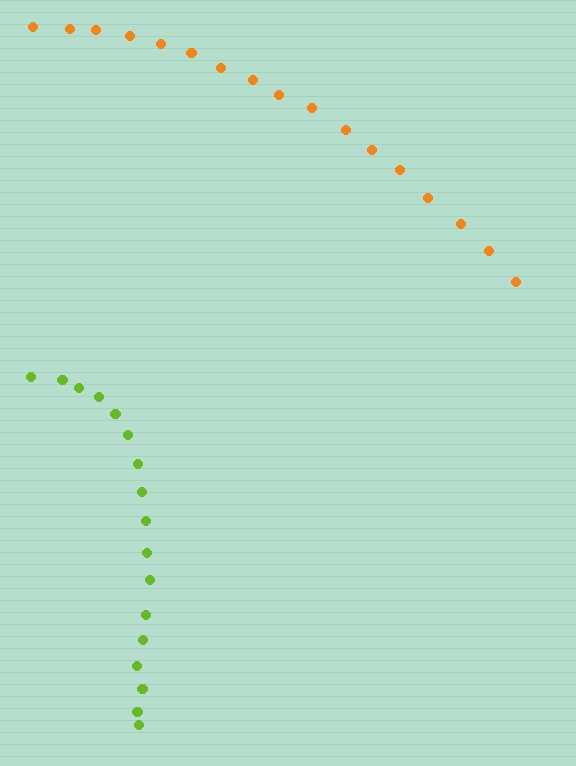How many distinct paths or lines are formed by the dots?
There are 2 distinct paths.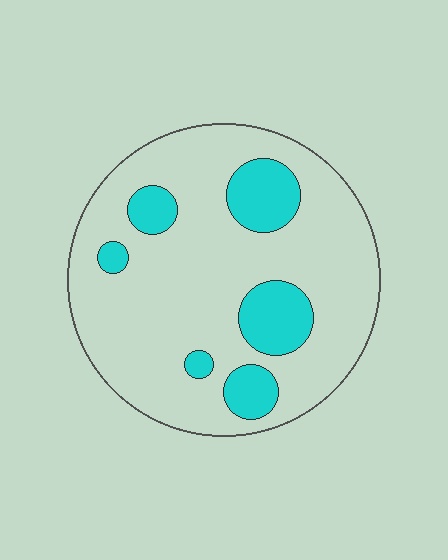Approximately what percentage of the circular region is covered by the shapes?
Approximately 20%.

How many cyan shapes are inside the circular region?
6.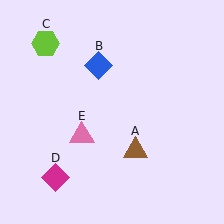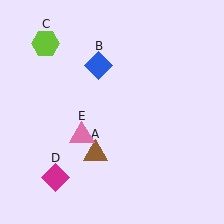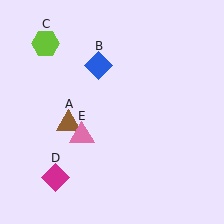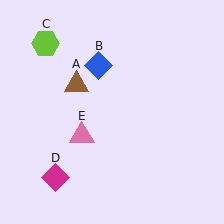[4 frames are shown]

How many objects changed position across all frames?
1 object changed position: brown triangle (object A).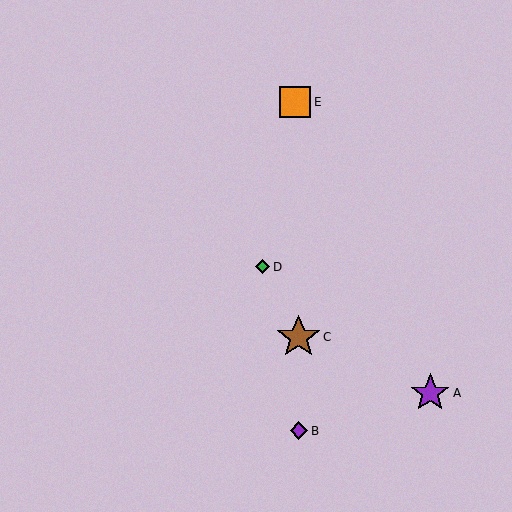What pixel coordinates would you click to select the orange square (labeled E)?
Click at (295, 102) to select the orange square E.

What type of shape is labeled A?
Shape A is a purple star.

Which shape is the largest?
The brown star (labeled C) is the largest.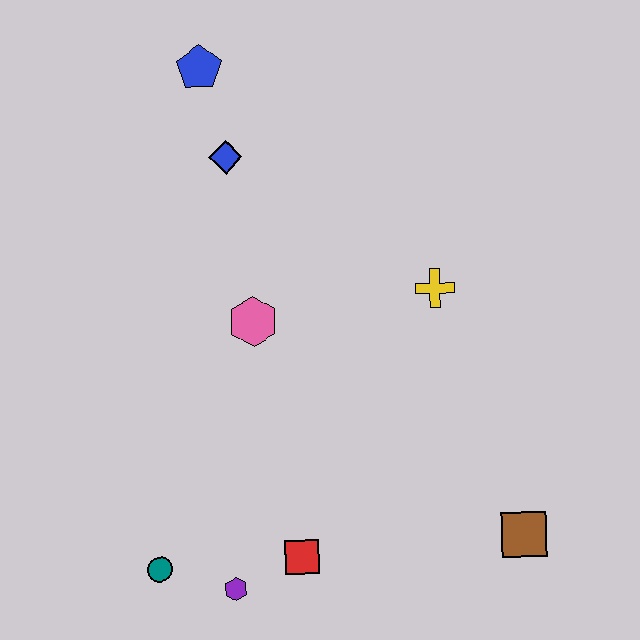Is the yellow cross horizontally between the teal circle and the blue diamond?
No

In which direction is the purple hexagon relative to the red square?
The purple hexagon is to the left of the red square.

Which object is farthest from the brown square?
The blue pentagon is farthest from the brown square.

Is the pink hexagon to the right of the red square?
No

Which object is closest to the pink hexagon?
The blue diamond is closest to the pink hexagon.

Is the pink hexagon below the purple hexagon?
No